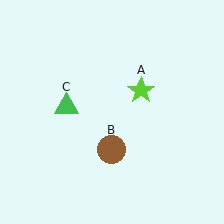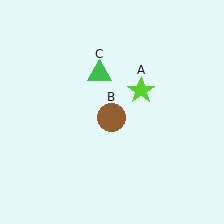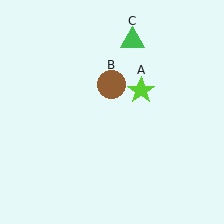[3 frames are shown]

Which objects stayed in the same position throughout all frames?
Lime star (object A) remained stationary.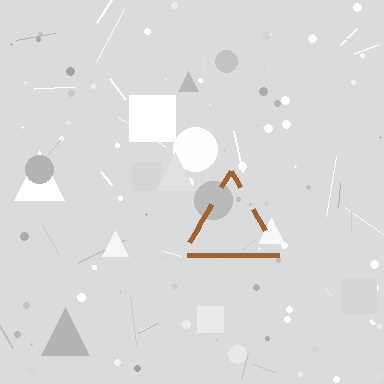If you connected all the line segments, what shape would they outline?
They would outline a triangle.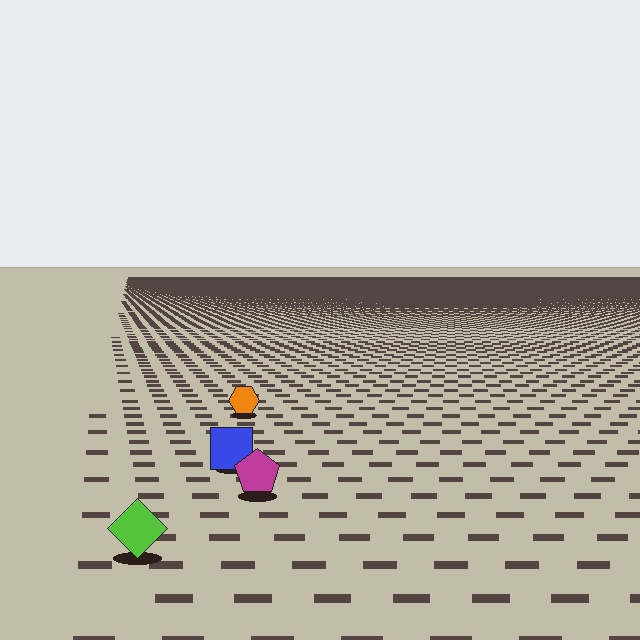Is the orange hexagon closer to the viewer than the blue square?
No. The blue square is closer — you can tell from the texture gradient: the ground texture is coarser near it.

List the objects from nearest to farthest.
From nearest to farthest: the lime diamond, the magenta pentagon, the blue square, the orange hexagon.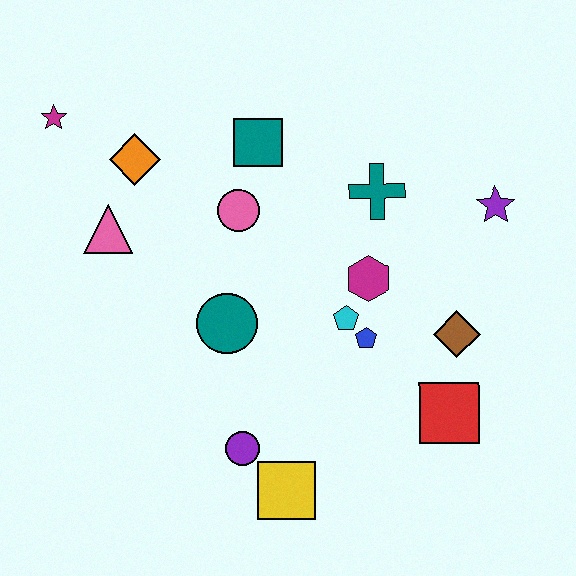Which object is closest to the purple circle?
The yellow square is closest to the purple circle.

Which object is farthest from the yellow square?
The magenta star is farthest from the yellow square.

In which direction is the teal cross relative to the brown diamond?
The teal cross is above the brown diamond.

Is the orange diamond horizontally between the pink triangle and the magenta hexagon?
Yes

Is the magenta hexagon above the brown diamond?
Yes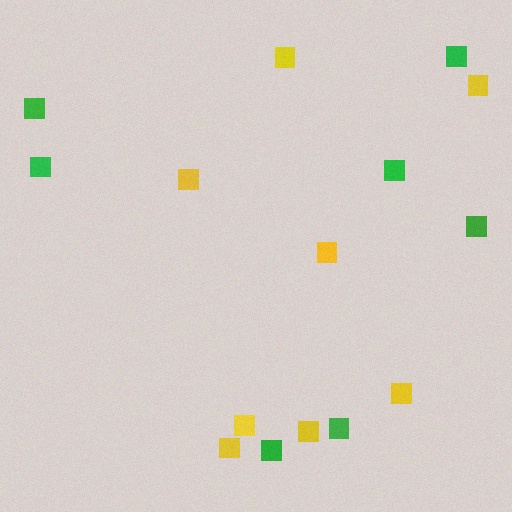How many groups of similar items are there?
There are 2 groups: one group of green squares (7) and one group of yellow squares (8).